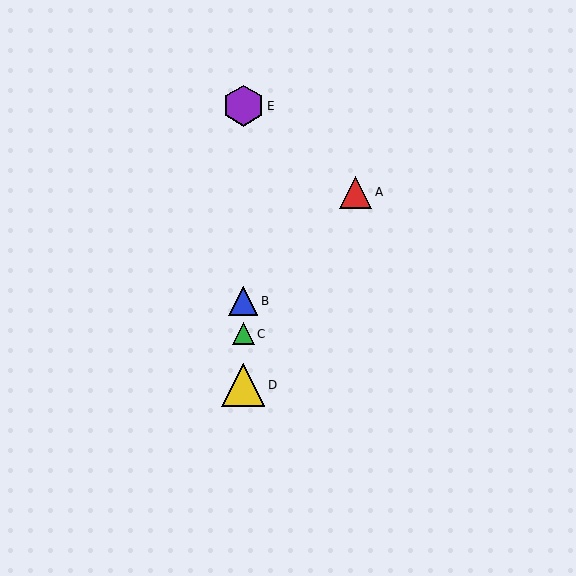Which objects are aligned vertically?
Objects B, C, D, E are aligned vertically.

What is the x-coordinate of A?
Object A is at x≈356.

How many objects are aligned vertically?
4 objects (B, C, D, E) are aligned vertically.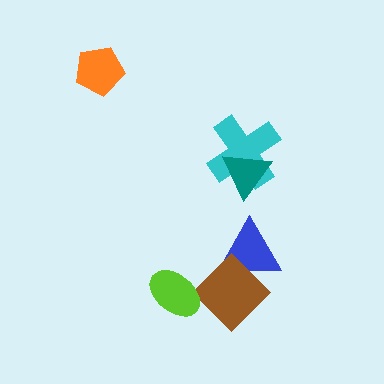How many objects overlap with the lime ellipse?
1 object overlaps with the lime ellipse.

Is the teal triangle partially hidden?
No, no other shape covers it.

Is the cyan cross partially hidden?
Yes, it is partially covered by another shape.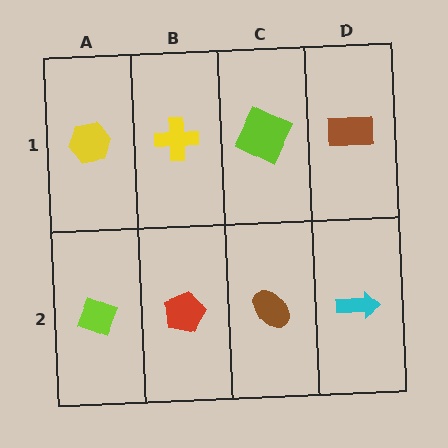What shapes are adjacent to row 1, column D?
A cyan arrow (row 2, column D), a lime square (row 1, column C).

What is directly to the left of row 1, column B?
A yellow hexagon.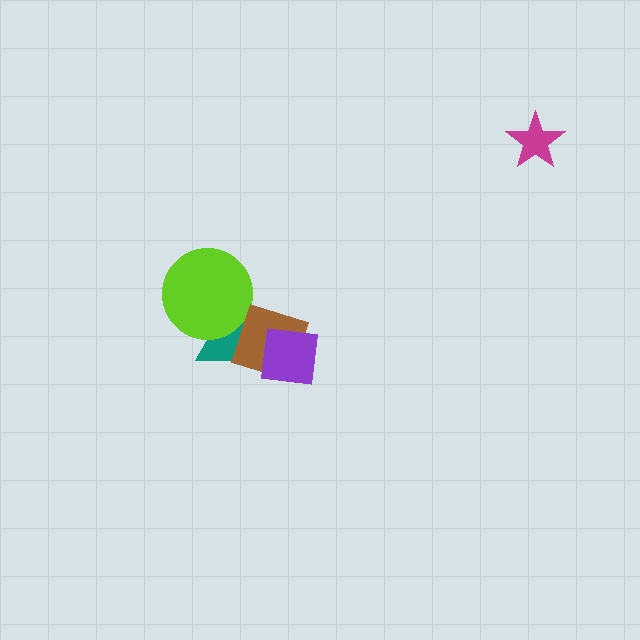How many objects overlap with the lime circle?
1 object overlaps with the lime circle.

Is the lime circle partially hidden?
No, no other shape covers it.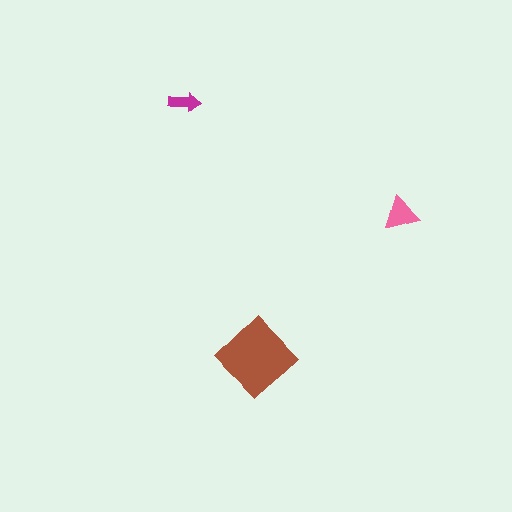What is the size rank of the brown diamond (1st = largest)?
1st.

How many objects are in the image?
There are 3 objects in the image.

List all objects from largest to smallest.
The brown diamond, the pink triangle, the magenta arrow.